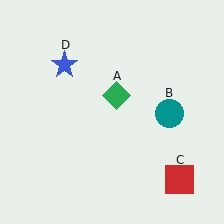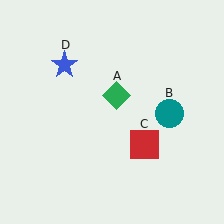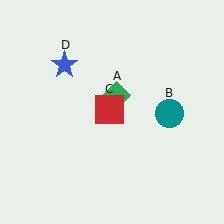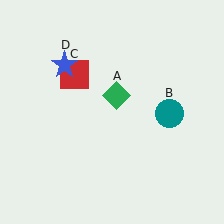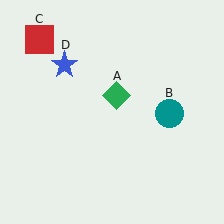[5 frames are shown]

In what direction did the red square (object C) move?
The red square (object C) moved up and to the left.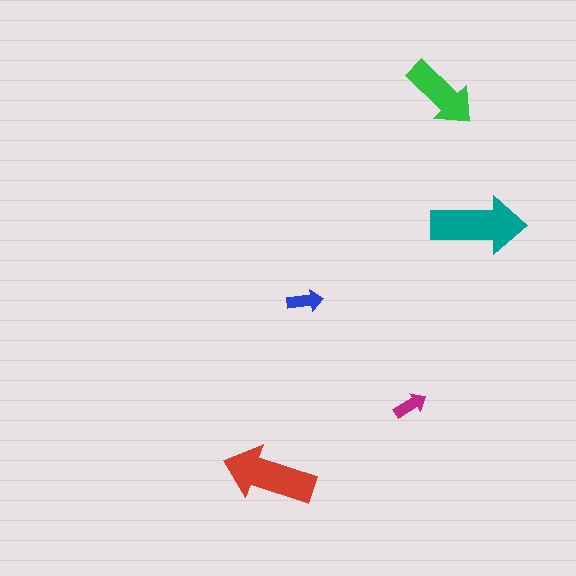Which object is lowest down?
The red arrow is bottommost.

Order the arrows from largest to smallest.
the teal one, the red one, the green one, the blue one, the magenta one.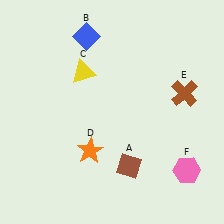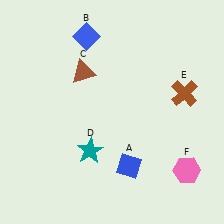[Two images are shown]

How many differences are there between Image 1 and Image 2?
There are 3 differences between the two images.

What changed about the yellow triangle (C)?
In Image 1, C is yellow. In Image 2, it changed to brown.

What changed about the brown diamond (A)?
In Image 1, A is brown. In Image 2, it changed to blue.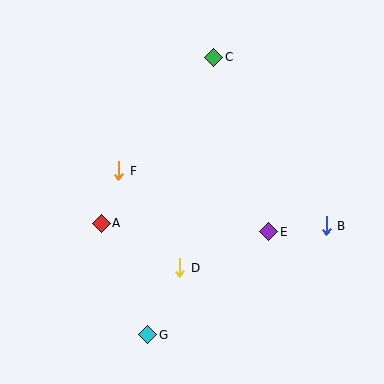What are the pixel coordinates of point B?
Point B is at (326, 226).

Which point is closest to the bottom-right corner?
Point B is closest to the bottom-right corner.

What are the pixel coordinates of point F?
Point F is at (119, 171).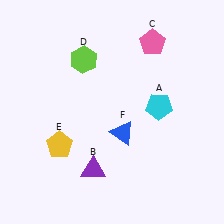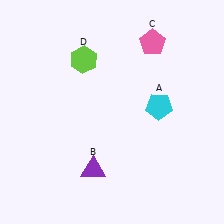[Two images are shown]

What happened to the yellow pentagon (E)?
The yellow pentagon (E) was removed in Image 2. It was in the bottom-left area of Image 1.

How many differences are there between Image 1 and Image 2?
There are 2 differences between the two images.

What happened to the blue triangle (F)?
The blue triangle (F) was removed in Image 2. It was in the bottom-right area of Image 1.